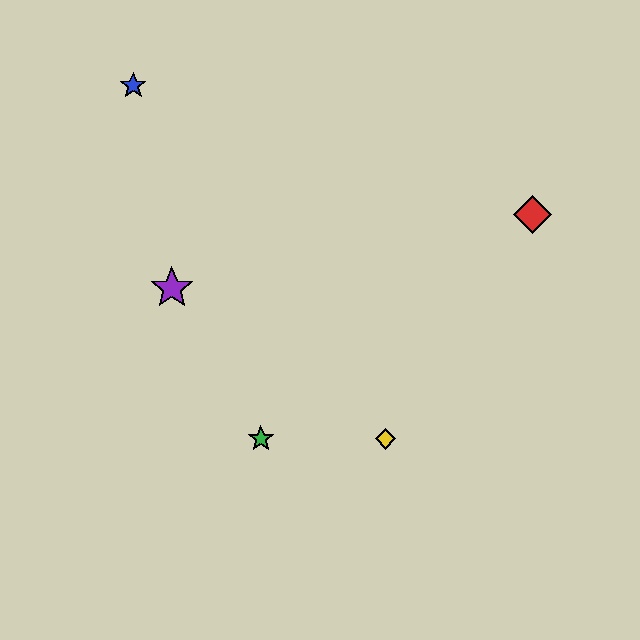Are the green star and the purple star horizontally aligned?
No, the green star is at y≈439 and the purple star is at y≈288.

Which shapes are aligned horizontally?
The green star, the yellow diamond are aligned horizontally.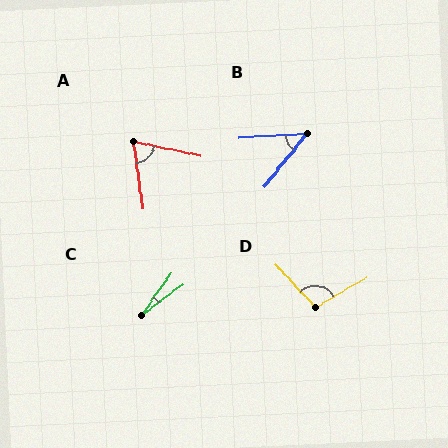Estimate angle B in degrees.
Approximately 47 degrees.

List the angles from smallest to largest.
C (18°), B (47°), A (70°), D (103°).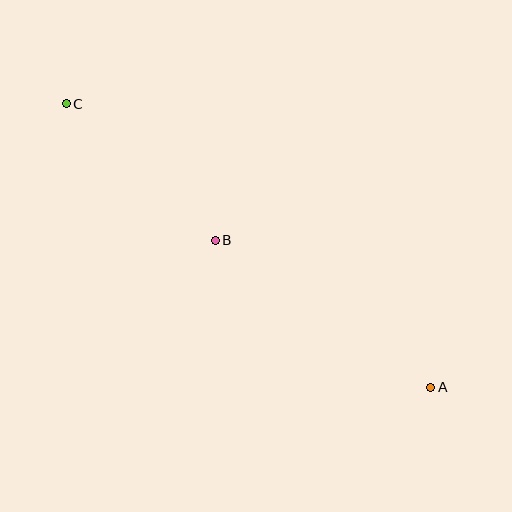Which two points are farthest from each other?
Points A and C are farthest from each other.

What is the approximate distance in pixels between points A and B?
The distance between A and B is approximately 261 pixels.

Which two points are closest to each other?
Points B and C are closest to each other.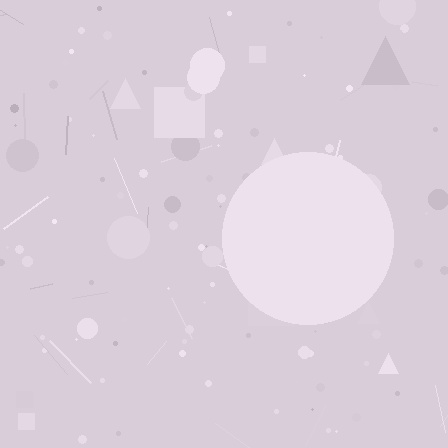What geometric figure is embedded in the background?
A circle is embedded in the background.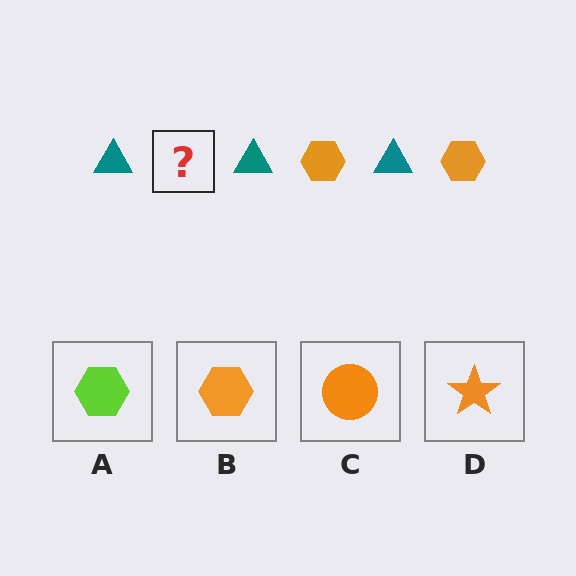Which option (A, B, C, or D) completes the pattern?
B.